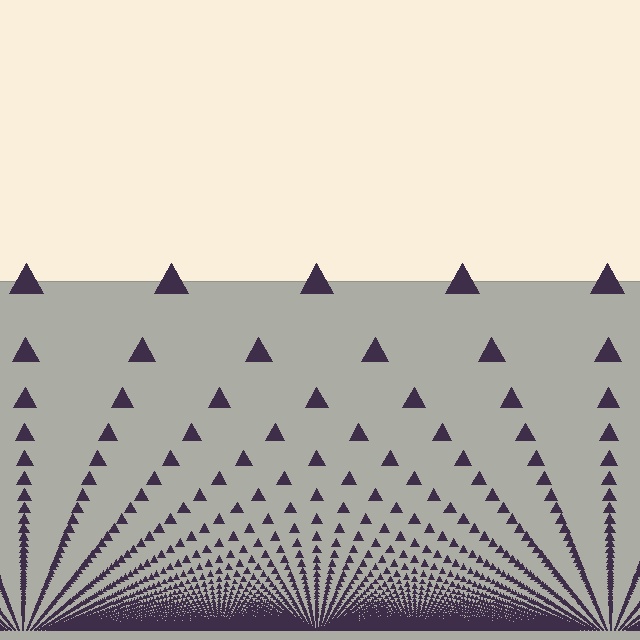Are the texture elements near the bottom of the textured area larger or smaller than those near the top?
Smaller. The gradient is inverted — elements near the bottom are smaller and denser.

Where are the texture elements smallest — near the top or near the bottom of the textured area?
Near the bottom.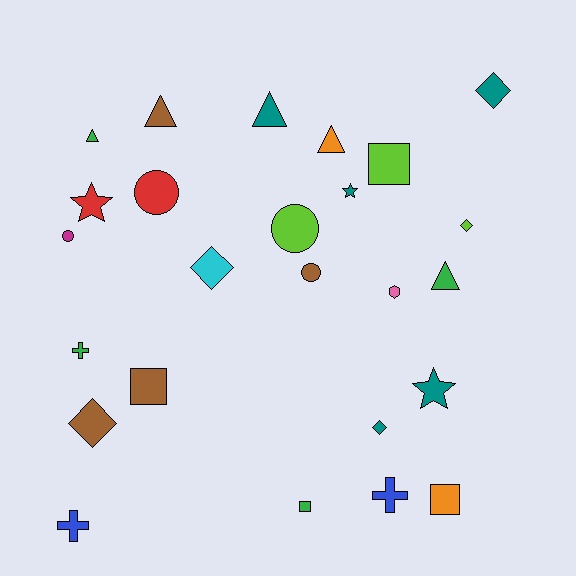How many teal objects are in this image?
There are 5 teal objects.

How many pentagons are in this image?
There are no pentagons.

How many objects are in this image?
There are 25 objects.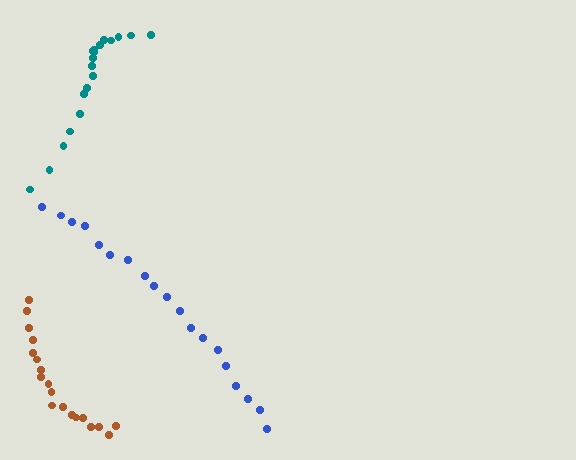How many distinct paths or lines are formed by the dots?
There are 3 distinct paths.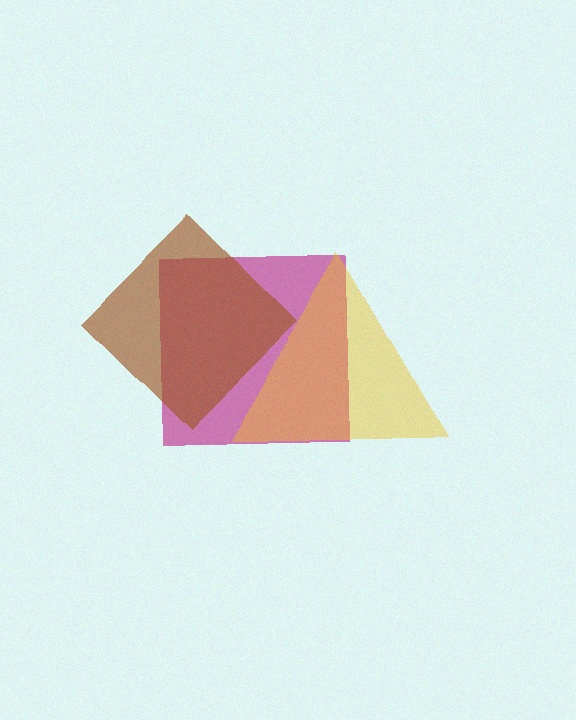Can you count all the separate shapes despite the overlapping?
Yes, there are 3 separate shapes.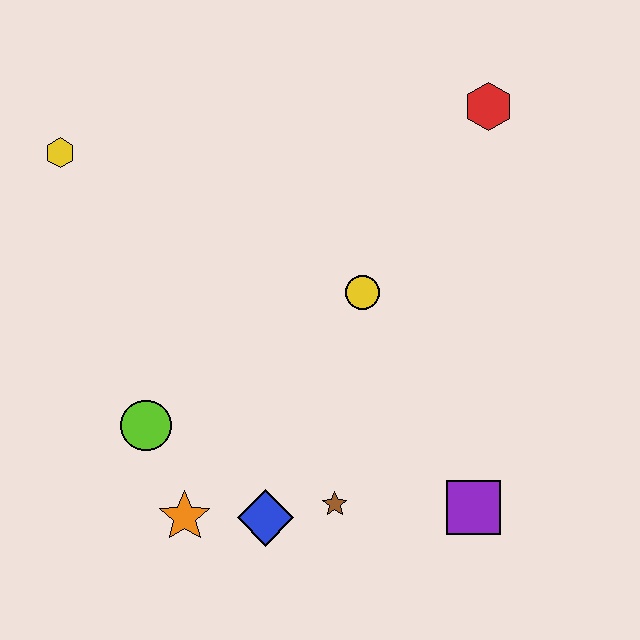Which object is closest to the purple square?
The brown star is closest to the purple square.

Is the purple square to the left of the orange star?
No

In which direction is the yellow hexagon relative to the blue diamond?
The yellow hexagon is above the blue diamond.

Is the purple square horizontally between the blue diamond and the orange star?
No